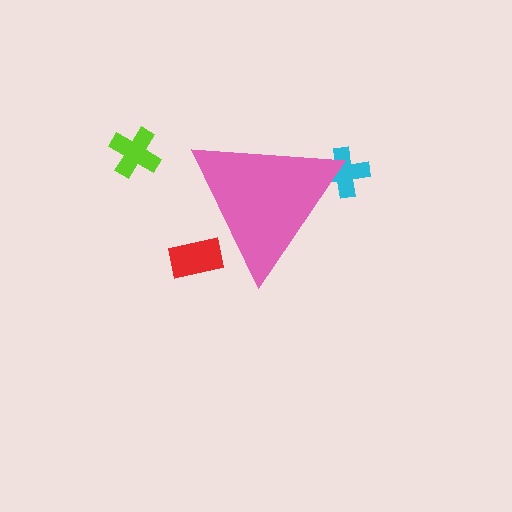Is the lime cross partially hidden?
No, the lime cross is fully visible.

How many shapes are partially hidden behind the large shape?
2 shapes are partially hidden.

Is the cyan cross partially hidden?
Yes, the cyan cross is partially hidden behind the pink triangle.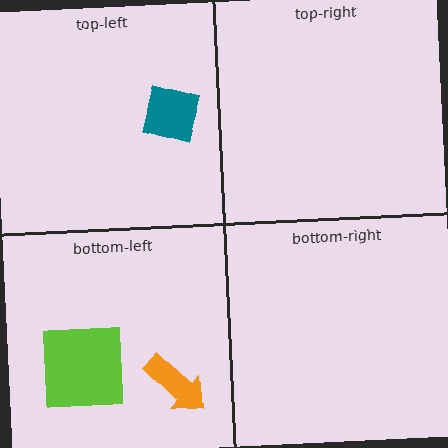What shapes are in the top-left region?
The teal square.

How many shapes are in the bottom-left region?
2.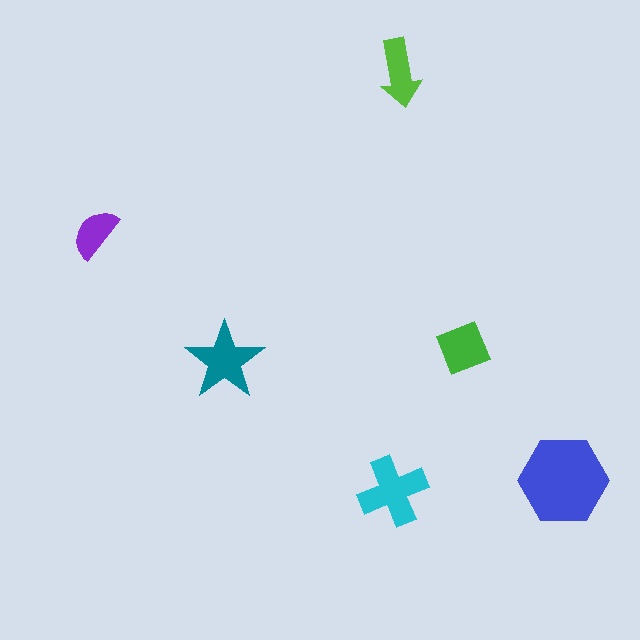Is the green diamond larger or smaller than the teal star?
Smaller.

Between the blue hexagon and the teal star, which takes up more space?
The blue hexagon.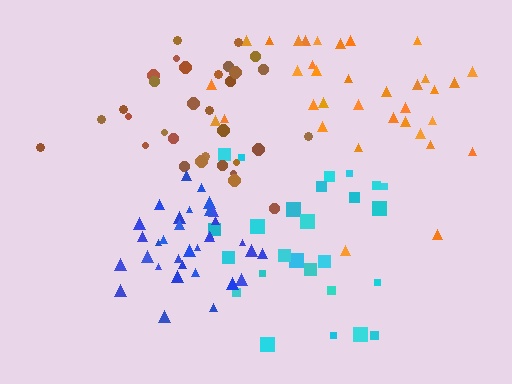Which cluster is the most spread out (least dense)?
Cyan.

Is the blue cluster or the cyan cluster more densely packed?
Blue.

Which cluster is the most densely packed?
Blue.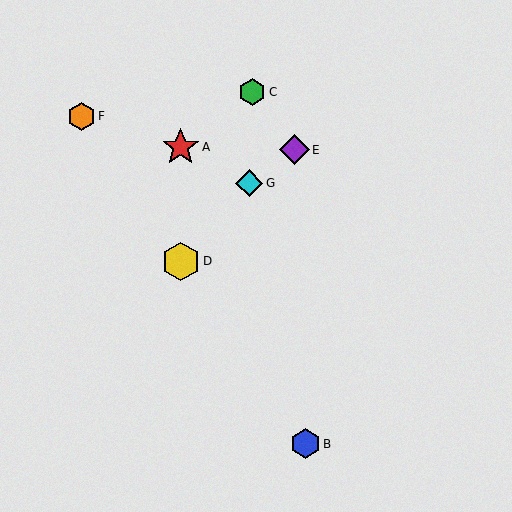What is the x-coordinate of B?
Object B is at x≈305.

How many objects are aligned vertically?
2 objects (A, D) are aligned vertically.